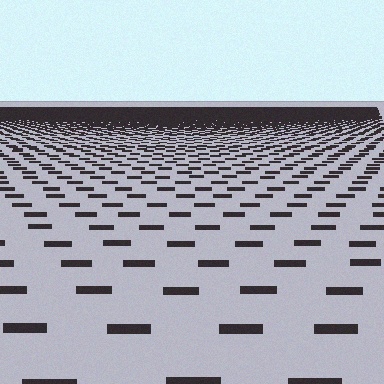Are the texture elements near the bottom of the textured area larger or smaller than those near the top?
Larger. Near the bottom, elements are closer to the viewer and appear at a bigger on-screen size.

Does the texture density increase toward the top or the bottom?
Density increases toward the top.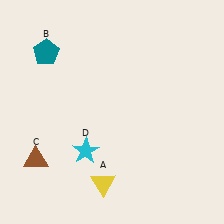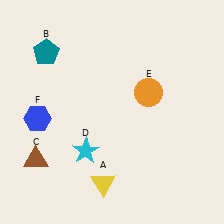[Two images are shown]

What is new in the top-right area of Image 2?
An orange circle (E) was added in the top-right area of Image 2.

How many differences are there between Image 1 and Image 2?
There are 2 differences between the two images.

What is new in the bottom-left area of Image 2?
A blue hexagon (F) was added in the bottom-left area of Image 2.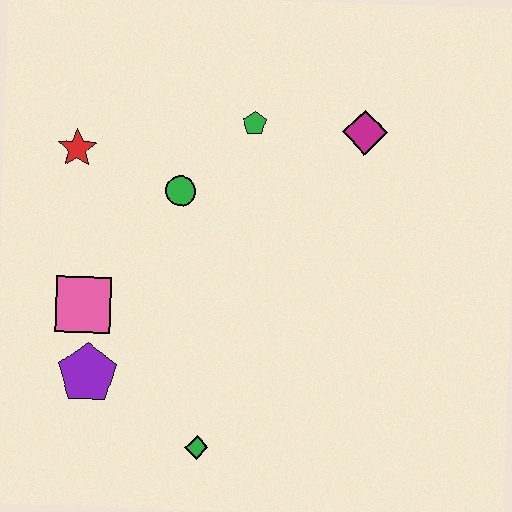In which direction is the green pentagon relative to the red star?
The green pentagon is to the right of the red star.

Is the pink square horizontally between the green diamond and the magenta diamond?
No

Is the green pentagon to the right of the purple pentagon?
Yes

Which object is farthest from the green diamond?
The magenta diamond is farthest from the green diamond.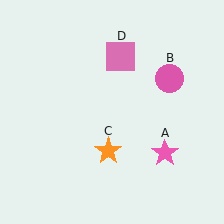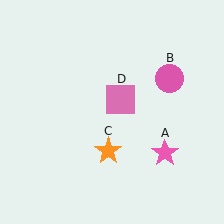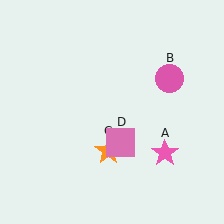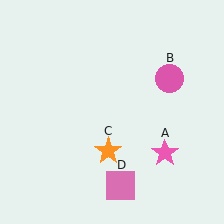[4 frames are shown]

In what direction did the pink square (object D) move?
The pink square (object D) moved down.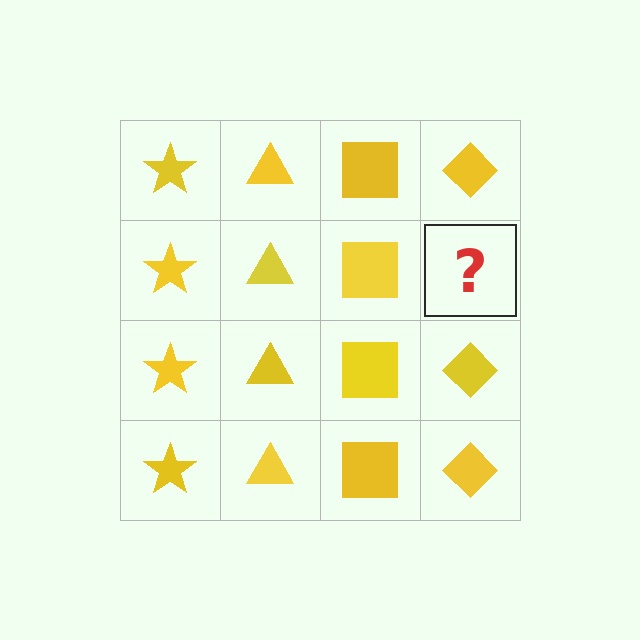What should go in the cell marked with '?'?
The missing cell should contain a yellow diamond.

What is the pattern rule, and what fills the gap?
The rule is that each column has a consistent shape. The gap should be filled with a yellow diamond.